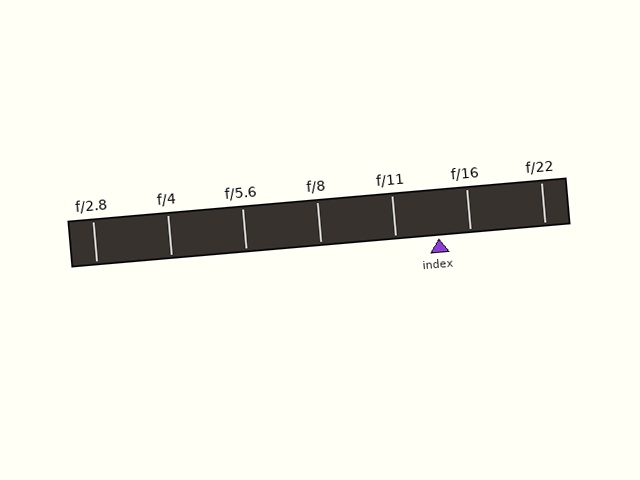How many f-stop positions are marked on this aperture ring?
There are 7 f-stop positions marked.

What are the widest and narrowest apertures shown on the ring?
The widest aperture shown is f/2.8 and the narrowest is f/22.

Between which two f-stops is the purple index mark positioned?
The index mark is between f/11 and f/16.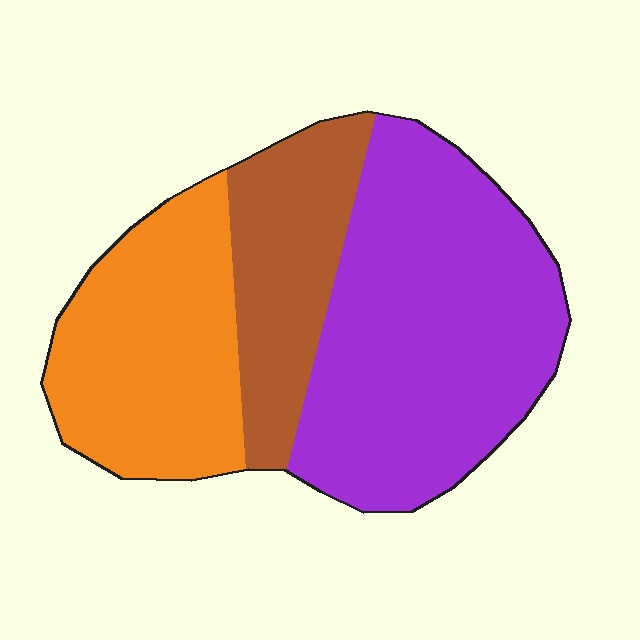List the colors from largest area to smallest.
From largest to smallest: purple, orange, brown.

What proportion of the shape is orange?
Orange covers roughly 30% of the shape.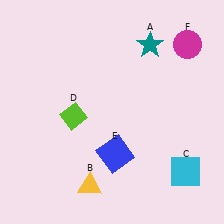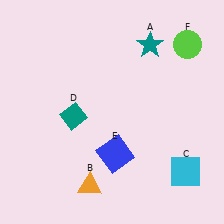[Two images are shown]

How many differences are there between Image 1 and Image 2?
There are 3 differences between the two images.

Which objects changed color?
B changed from yellow to orange. D changed from lime to teal. F changed from magenta to lime.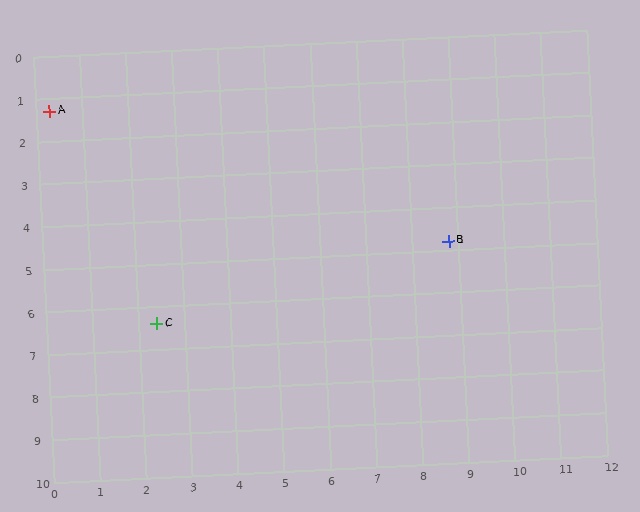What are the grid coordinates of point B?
Point B is at approximately (8.8, 4.8).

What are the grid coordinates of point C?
Point C is at approximately (2.4, 6.4).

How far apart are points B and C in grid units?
Points B and C are about 6.6 grid units apart.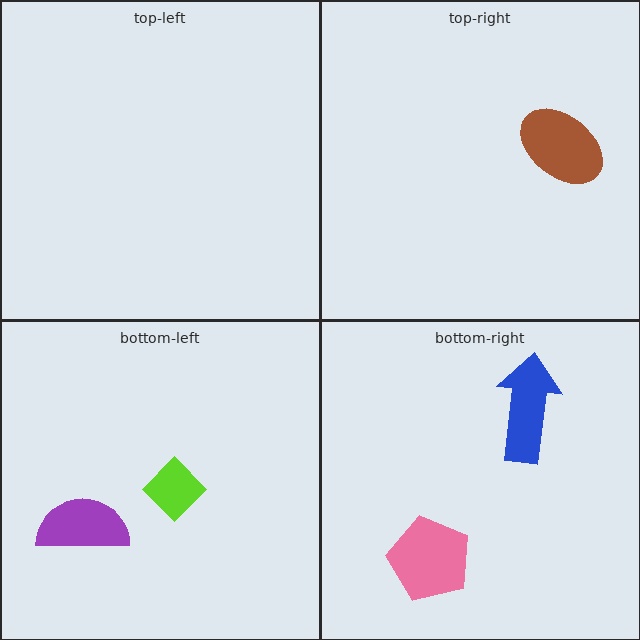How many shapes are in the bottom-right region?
2.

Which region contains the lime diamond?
The bottom-left region.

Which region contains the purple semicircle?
The bottom-left region.